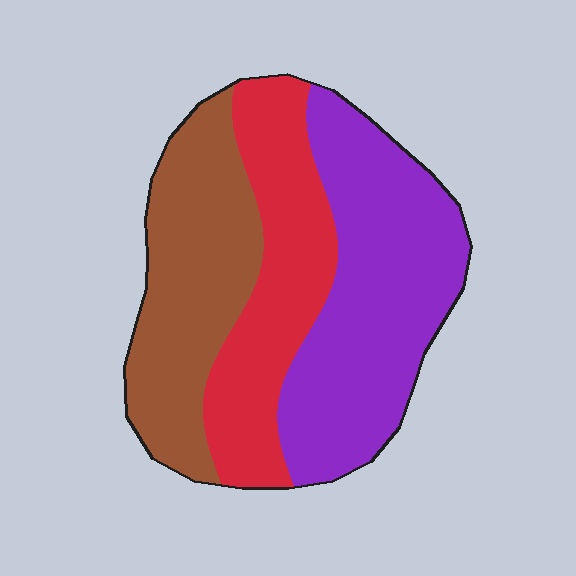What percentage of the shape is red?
Red takes up about one quarter (1/4) of the shape.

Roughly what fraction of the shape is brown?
Brown covers around 30% of the shape.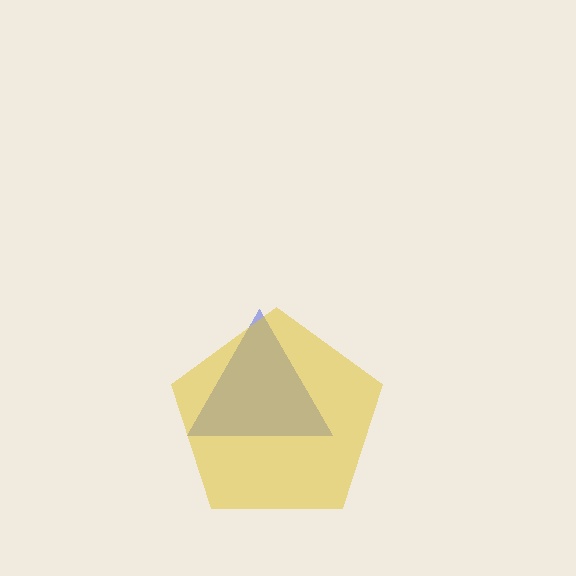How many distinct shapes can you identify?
There are 2 distinct shapes: a blue triangle, a yellow pentagon.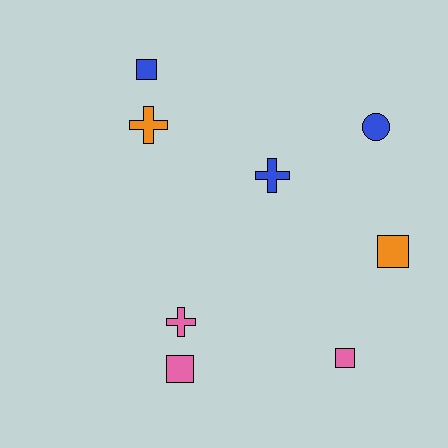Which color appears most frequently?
Pink, with 3 objects.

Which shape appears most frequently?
Square, with 4 objects.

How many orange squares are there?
There is 1 orange square.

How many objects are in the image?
There are 8 objects.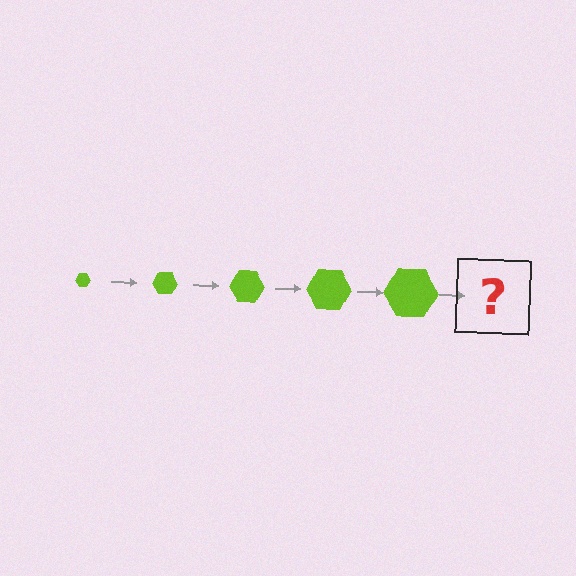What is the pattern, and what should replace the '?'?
The pattern is that the hexagon gets progressively larger each step. The '?' should be a lime hexagon, larger than the previous one.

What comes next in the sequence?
The next element should be a lime hexagon, larger than the previous one.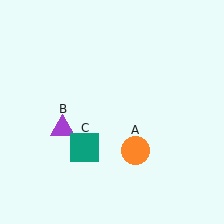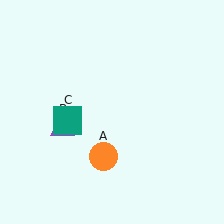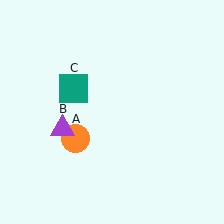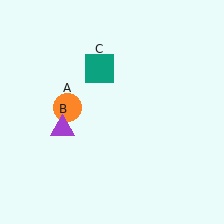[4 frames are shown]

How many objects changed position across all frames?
2 objects changed position: orange circle (object A), teal square (object C).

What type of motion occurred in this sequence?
The orange circle (object A), teal square (object C) rotated clockwise around the center of the scene.